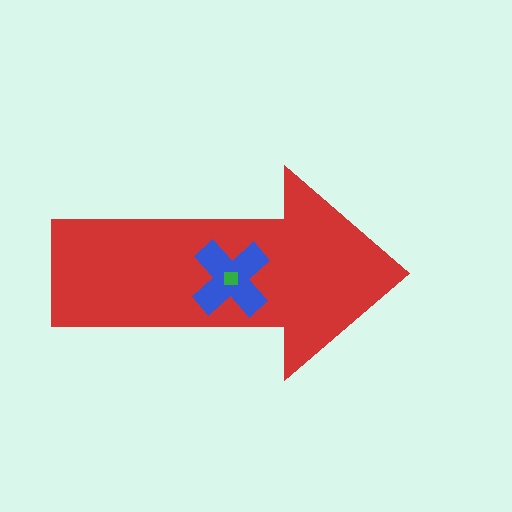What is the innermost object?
The green square.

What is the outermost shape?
The red arrow.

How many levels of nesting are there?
3.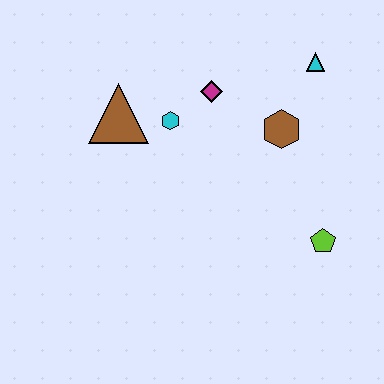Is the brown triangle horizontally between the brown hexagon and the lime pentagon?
No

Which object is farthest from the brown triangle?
The lime pentagon is farthest from the brown triangle.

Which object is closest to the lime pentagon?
The brown hexagon is closest to the lime pentagon.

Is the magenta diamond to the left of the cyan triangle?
Yes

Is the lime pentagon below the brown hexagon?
Yes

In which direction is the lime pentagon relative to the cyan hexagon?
The lime pentagon is to the right of the cyan hexagon.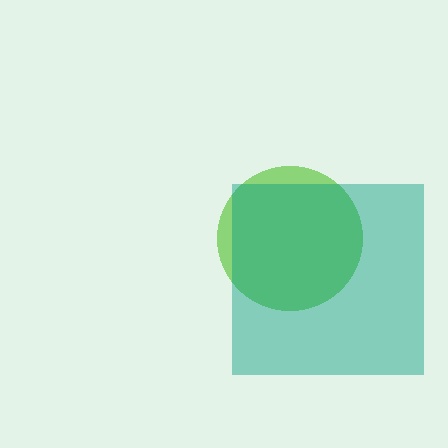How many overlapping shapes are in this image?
There are 2 overlapping shapes in the image.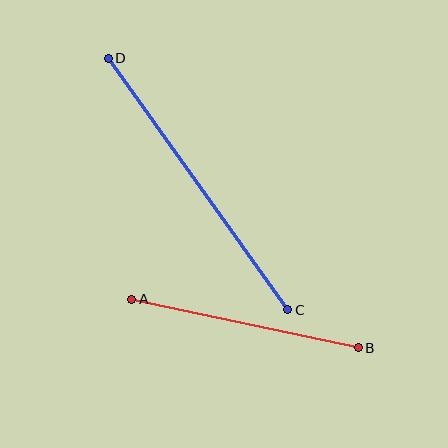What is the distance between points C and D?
The distance is approximately 309 pixels.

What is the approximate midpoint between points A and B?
The midpoint is at approximately (245, 323) pixels.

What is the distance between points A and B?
The distance is approximately 231 pixels.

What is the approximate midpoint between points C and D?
The midpoint is at approximately (198, 184) pixels.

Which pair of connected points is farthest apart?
Points C and D are farthest apart.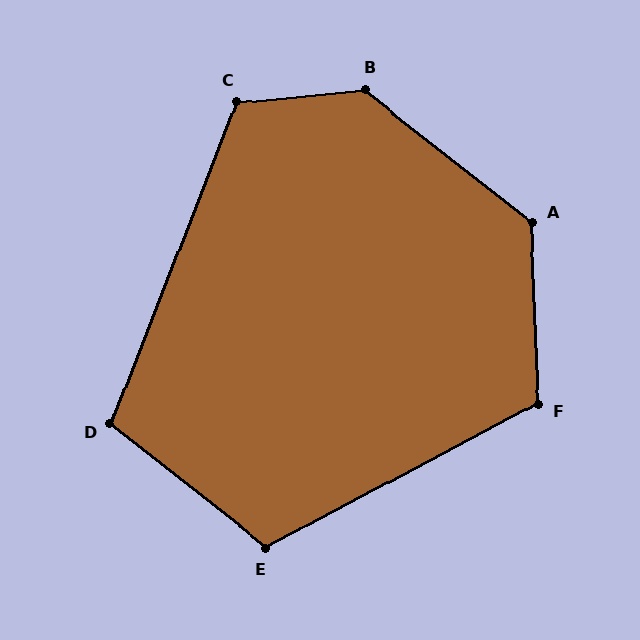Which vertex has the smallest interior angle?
D, at approximately 107 degrees.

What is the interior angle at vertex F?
Approximately 116 degrees (obtuse).